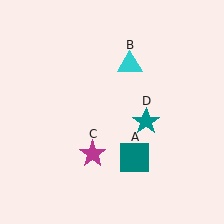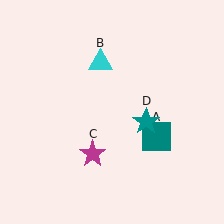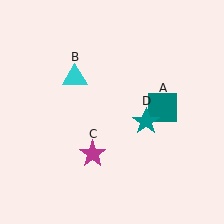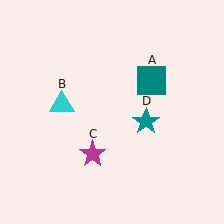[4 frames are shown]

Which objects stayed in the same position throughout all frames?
Magenta star (object C) and teal star (object D) remained stationary.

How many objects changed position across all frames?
2 objects changed position: teal square (object A), cyan triangle (object B).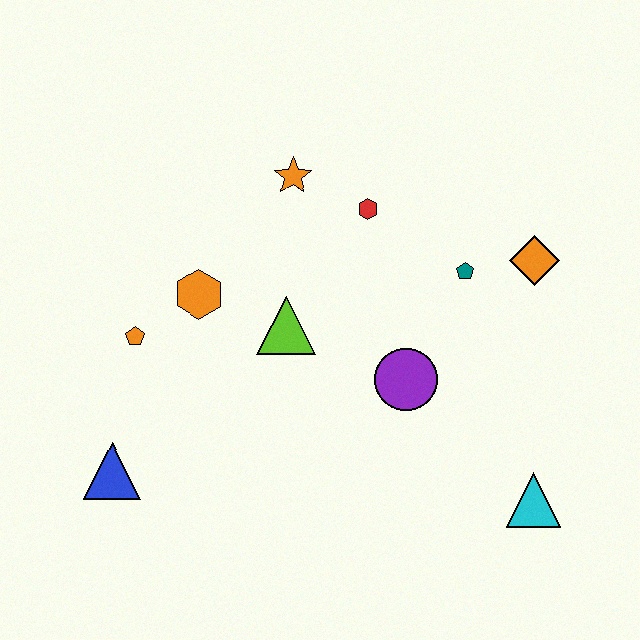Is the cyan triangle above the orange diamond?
No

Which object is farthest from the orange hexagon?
The cyan triangle is farthest from the orange hexagon.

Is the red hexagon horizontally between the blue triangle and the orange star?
No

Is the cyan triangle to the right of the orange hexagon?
Yes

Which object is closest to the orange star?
The red hexagon is closest to the orange star.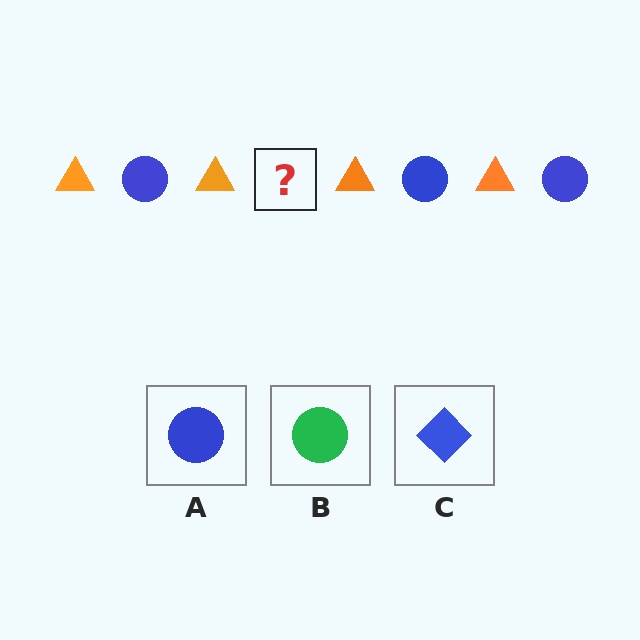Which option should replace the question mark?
Option A.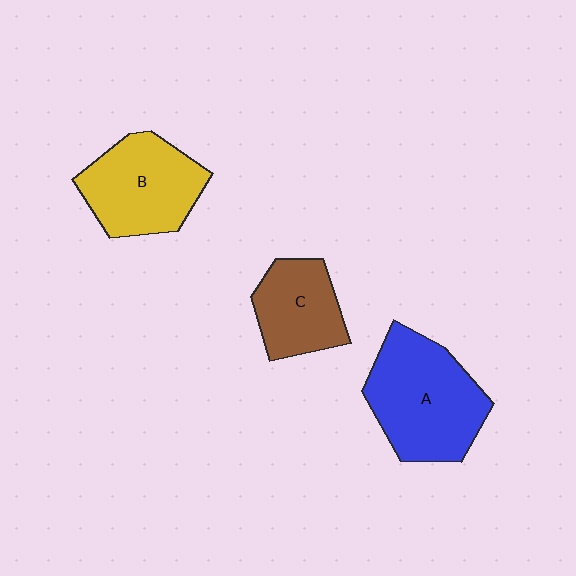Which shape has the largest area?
Shape A (blue).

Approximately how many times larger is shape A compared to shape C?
Approximately 1.6 times.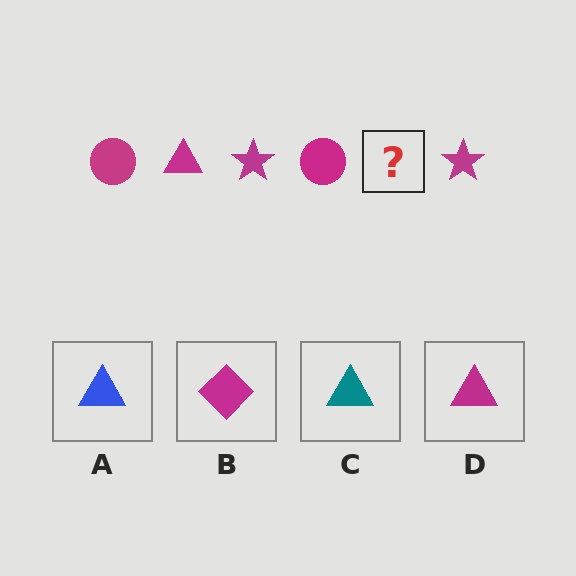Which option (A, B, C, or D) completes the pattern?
D.